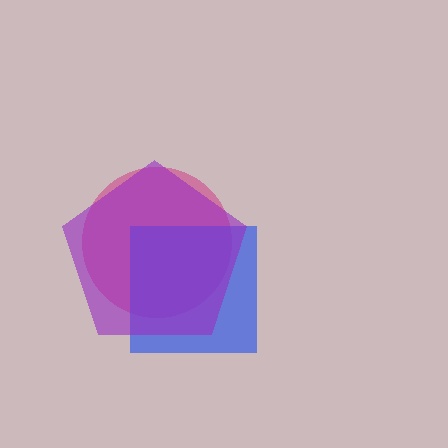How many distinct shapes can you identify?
There are 3 distinct shapes: a magenta circle, a blue square, a purple pentagon.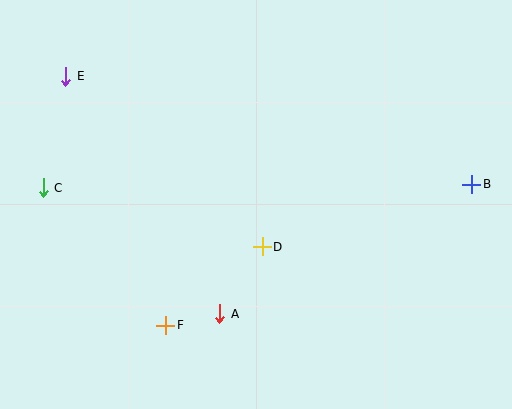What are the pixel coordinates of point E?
Point E is at (66, 76).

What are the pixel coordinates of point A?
Point A is at (220, 314).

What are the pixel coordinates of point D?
Point D is at (262, 247).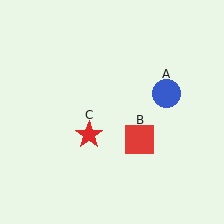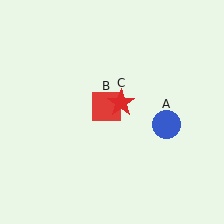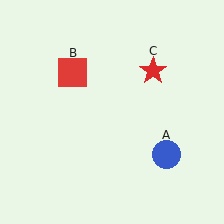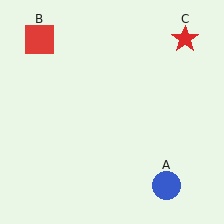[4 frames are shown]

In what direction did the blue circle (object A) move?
The blue circle (object A) moved down.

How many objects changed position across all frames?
3 objects changed position: blue circle (object A), red square (object B), red star (object C).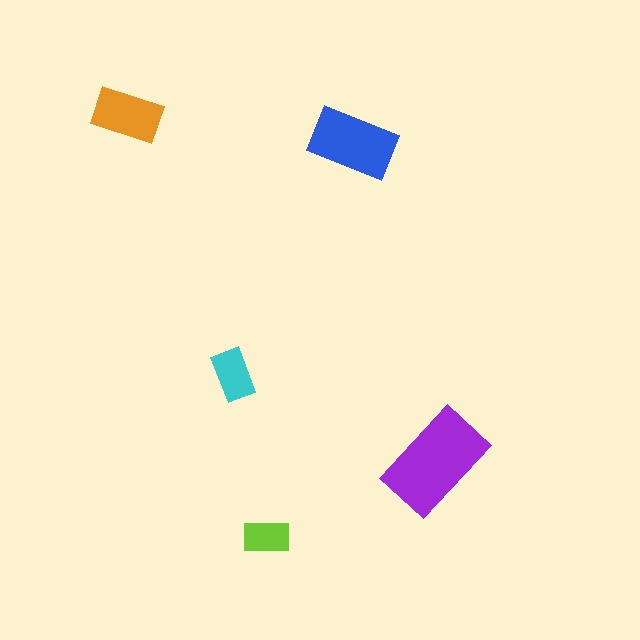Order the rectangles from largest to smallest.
the purple one, the blue one, the orange one, the cyan one, the lime one.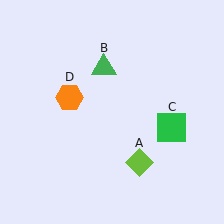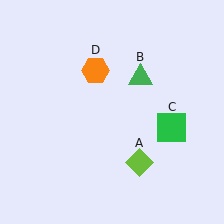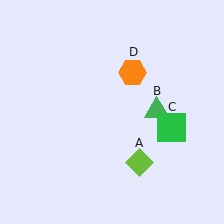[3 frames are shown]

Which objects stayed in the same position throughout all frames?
Lime diamond (object A) and green square (object C) remained stationary.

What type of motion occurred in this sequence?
The green triangle (object B), orange hexagon (object D) rotated clockwise around the center of the scene.